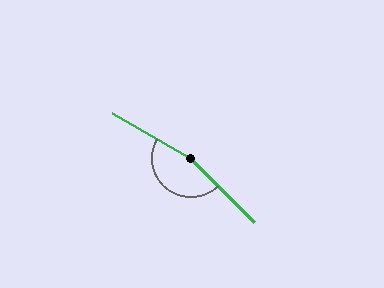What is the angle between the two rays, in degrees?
Approximately 165 degrees.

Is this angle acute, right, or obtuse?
It is obtuse.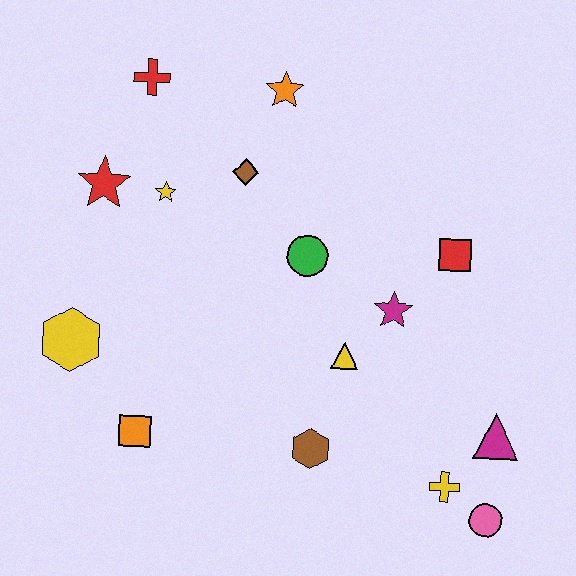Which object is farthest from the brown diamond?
The pink circle is farthest from the brown diamond.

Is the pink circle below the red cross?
Yes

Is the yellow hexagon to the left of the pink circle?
Yes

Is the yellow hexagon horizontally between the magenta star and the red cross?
No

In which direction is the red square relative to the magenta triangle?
The red square is above the magenta triangle.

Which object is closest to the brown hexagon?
The yellow triangle is closest to the brown hexagon.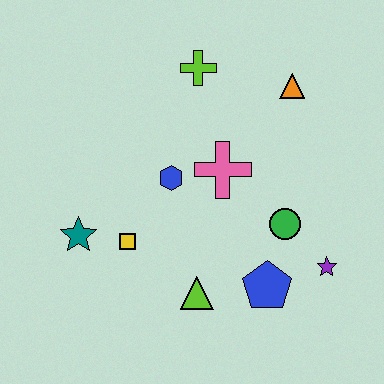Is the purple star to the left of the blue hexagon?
No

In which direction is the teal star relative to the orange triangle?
The teal star is to the left of the orange triangle.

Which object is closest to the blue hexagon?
The pink cross is closest to the blue hexagon.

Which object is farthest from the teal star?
The orange triangle is farthest from the teal star.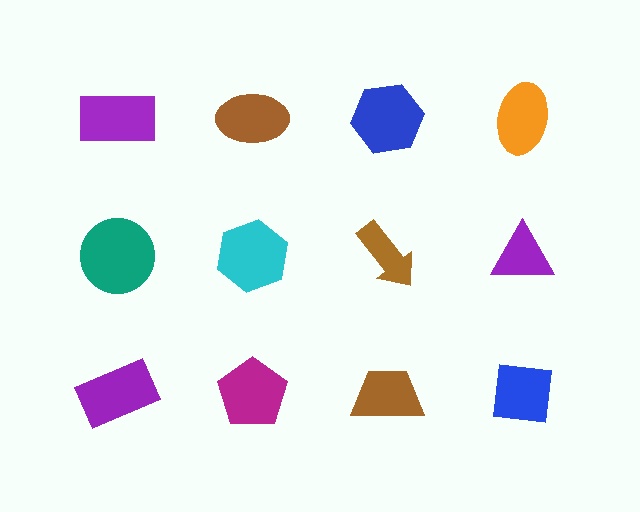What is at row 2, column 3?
A brown arrow.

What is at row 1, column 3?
A blue hexagon.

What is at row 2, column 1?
A teal circle.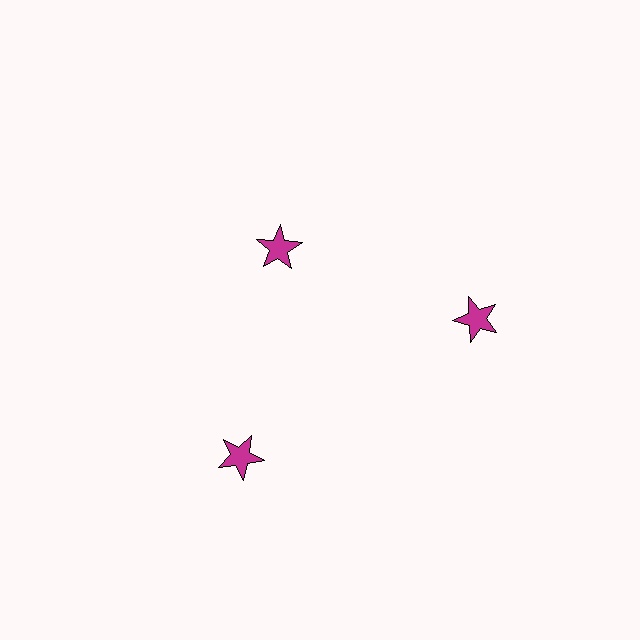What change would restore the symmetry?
The symmetry would be restored by moving it outward, back onto the ring so that all 3 stars sit at equal angles and equal distance from the center.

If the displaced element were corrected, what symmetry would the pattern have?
It would have 3-fold rotational symmetry — the pattern would map onto itself every 120 degrees.